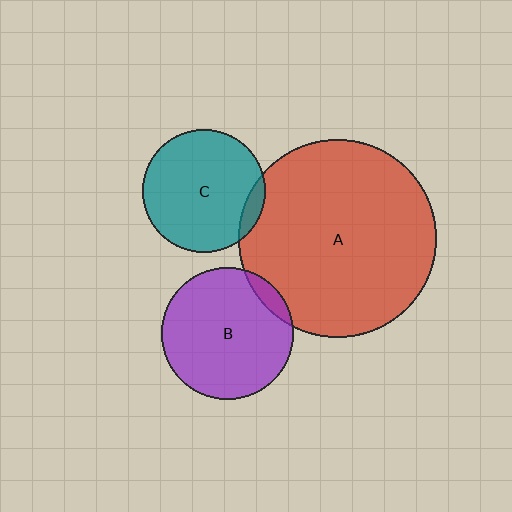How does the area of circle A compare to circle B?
Approximately 2.3 times.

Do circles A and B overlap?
Yes.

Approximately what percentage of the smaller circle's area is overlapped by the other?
Approximately 10%.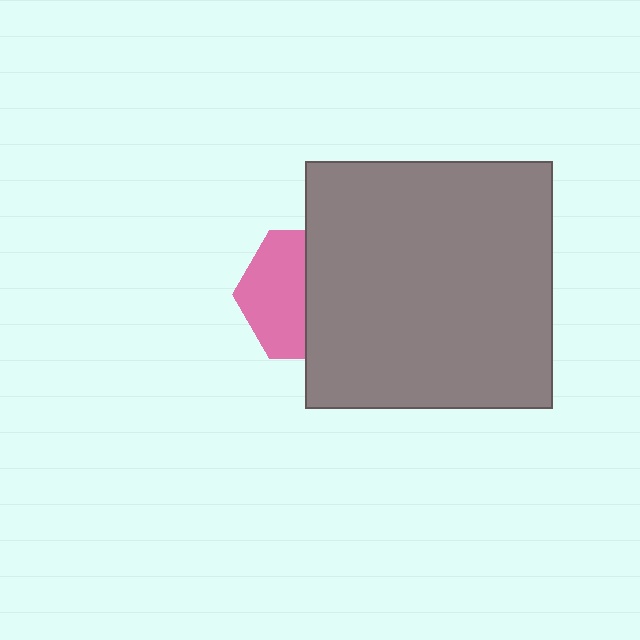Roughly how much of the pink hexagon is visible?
About half of it is visible (roughly 49%).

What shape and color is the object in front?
The object in front is a gray square.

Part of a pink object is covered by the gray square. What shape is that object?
It is a hexagon.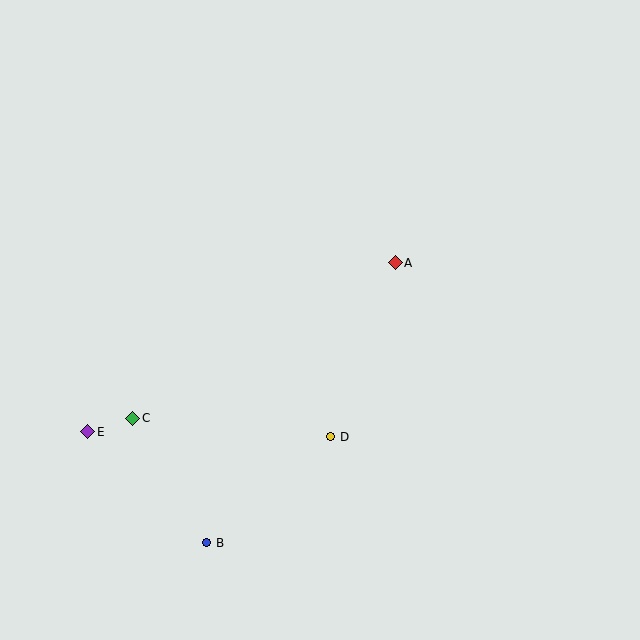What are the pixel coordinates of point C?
Point C is at (133, 418).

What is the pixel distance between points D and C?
The distance between D and C is 199 pixels.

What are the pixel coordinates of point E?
Point E is at (88, 432).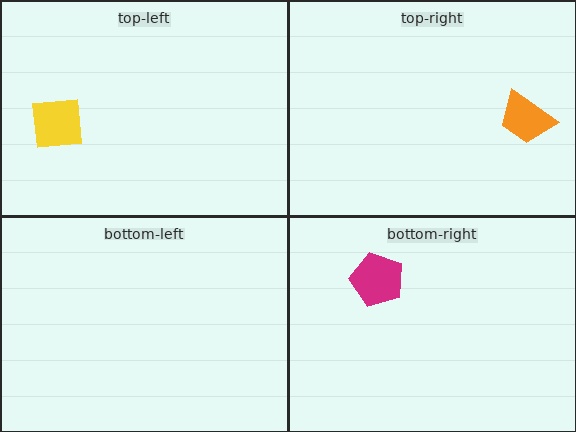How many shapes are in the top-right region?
1.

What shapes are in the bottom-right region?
The magenta pentagon.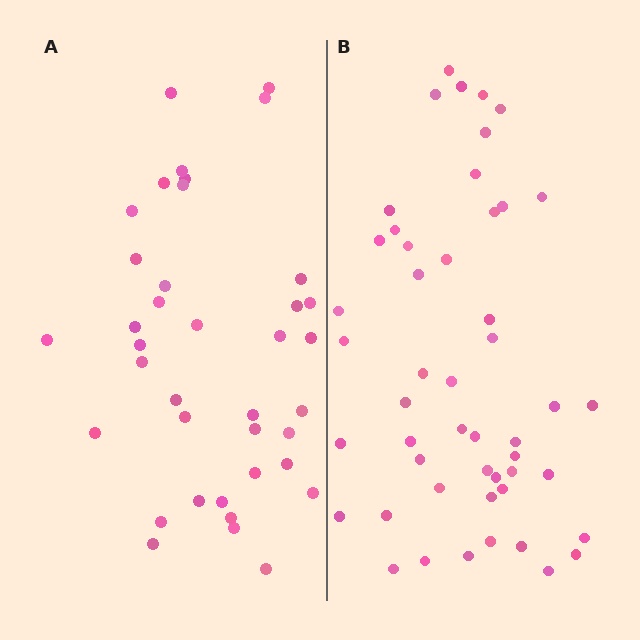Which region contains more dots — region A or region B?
Region B (the right region) has more dots.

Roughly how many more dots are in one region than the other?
Region B has roughly 12 or so more dots than region A.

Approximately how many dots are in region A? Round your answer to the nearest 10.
About 40 dots. (The exact count is 38, which rounds to 40.)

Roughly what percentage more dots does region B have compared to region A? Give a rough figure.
About 30% more.